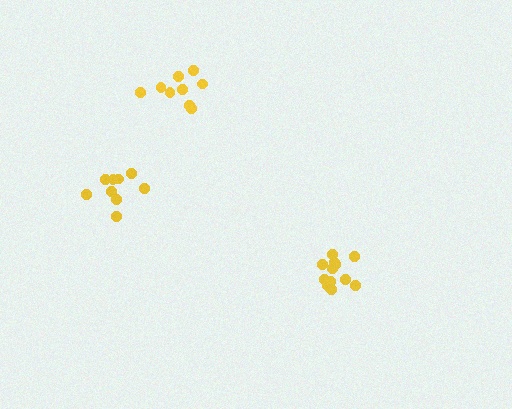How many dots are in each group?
Group 1: 12 dots, Group 2: 9 dots, Group 3: 9 dots (30 total).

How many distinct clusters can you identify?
There are 3 distinct clusters.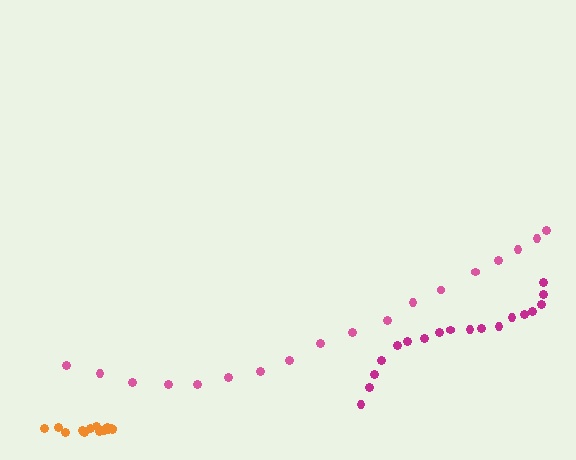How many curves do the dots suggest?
There are 3 distinct paths.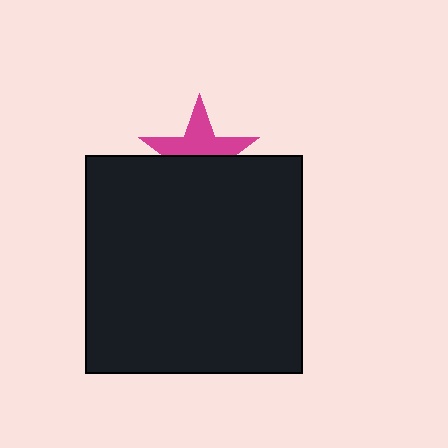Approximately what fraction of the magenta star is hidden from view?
Roughly 49% of the magenta star is hidden behind the black square.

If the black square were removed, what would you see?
You would see the complete magenta star.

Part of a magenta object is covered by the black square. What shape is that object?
It is a star.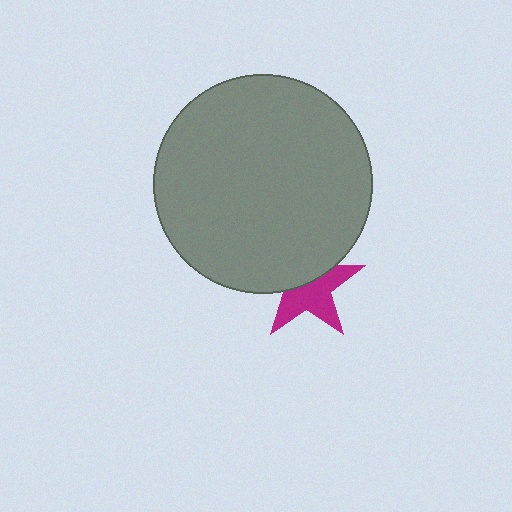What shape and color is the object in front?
The object in front is a gray circle.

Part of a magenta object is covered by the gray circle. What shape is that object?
It is a star.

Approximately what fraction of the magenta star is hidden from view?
Roughly 44% of the magenta star is hidden behind the gray circle.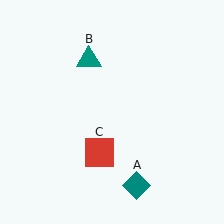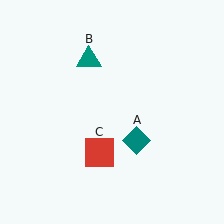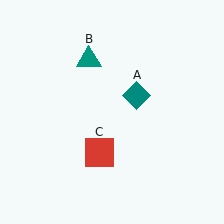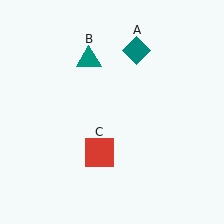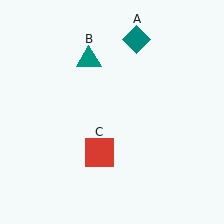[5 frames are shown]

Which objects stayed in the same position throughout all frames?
Teal triangle (object B) and red square (object C) remained stationary.